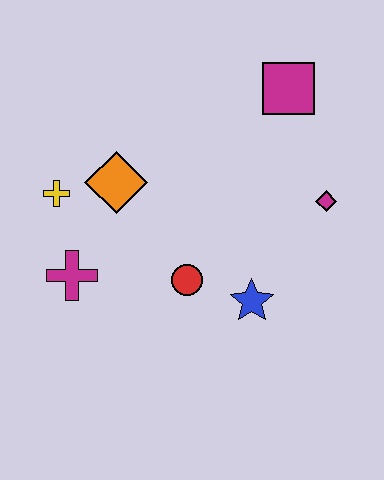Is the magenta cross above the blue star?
Yes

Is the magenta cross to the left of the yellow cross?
No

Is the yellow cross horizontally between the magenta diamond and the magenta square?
No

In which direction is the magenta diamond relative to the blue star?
The magenta diamond is above the blue star.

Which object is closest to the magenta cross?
The yellow cross is closest to the magenta cross.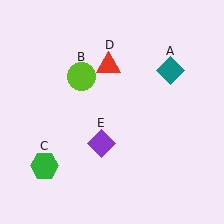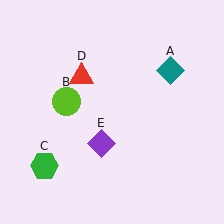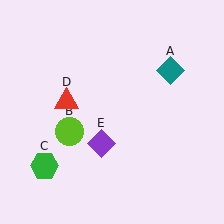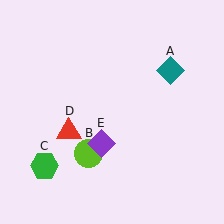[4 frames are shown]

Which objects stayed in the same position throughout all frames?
Teal diamond (object A) and green hexagon (object C) and purple diamond (object E) remained stationary.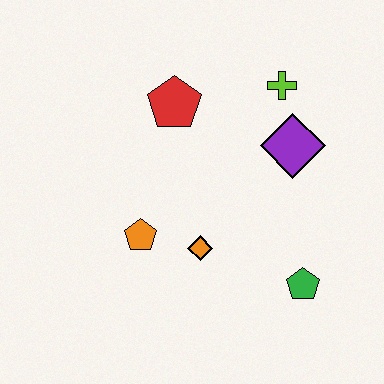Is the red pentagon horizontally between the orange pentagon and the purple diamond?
Yes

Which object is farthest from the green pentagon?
The red pentagon is farthest from the green pentagon.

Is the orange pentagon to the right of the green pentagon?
No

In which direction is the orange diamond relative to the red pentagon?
The orange diamond is below the red pentagon.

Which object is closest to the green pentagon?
The orange diamond is closest to the green pentagon.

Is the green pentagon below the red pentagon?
Yes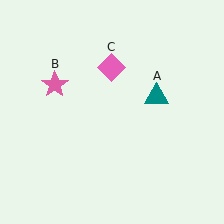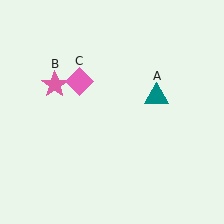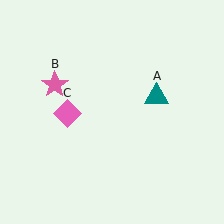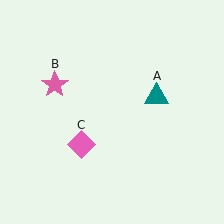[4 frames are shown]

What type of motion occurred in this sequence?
The pink diamond (object C) rotated counterclockwise around the center of the scene.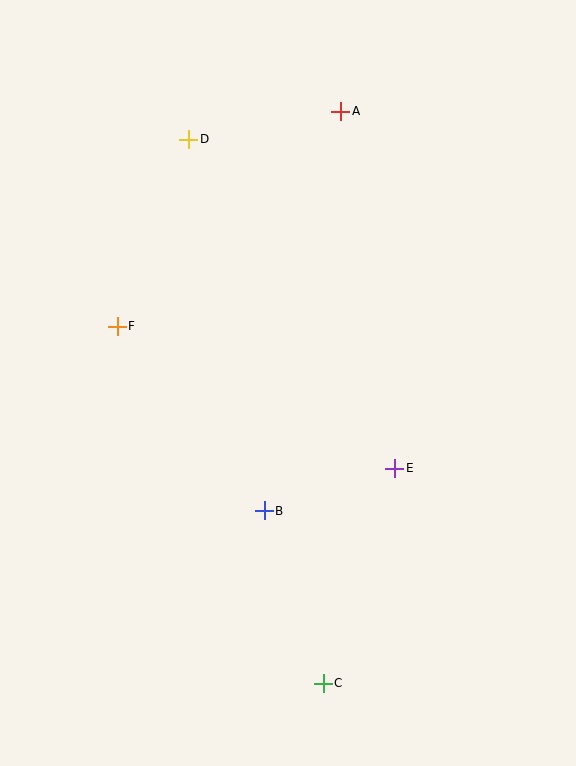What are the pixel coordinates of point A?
Point A is at (341, 111).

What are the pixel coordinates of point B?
Point B is at (264, 511).